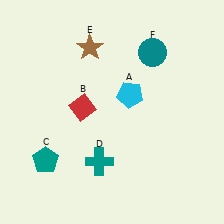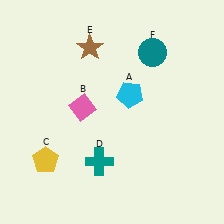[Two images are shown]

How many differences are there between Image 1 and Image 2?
There are 2 differences between the two images.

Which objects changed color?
B changed from red to pink. C changed from teal to yellow.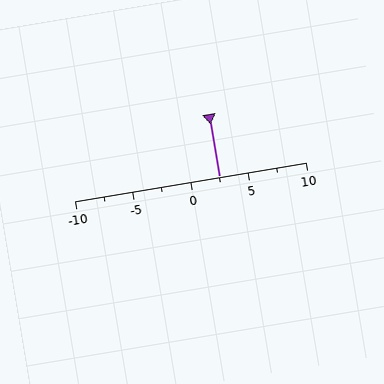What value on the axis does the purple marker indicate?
The marker indicates approximately 2.5.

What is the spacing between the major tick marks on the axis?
The major ticks are spaced 5 apart.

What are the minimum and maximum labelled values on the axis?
The axis runs from -10 to 10.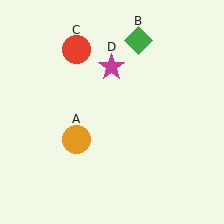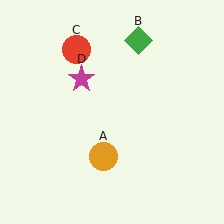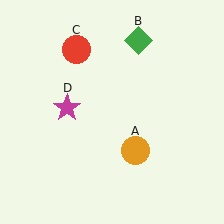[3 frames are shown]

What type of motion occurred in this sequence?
The orange circle (object A), magenta star (object D) rotated counterclockwise around the center of the scene.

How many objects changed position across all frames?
2 objects changed position: orange circle (object A), magenta star (object D).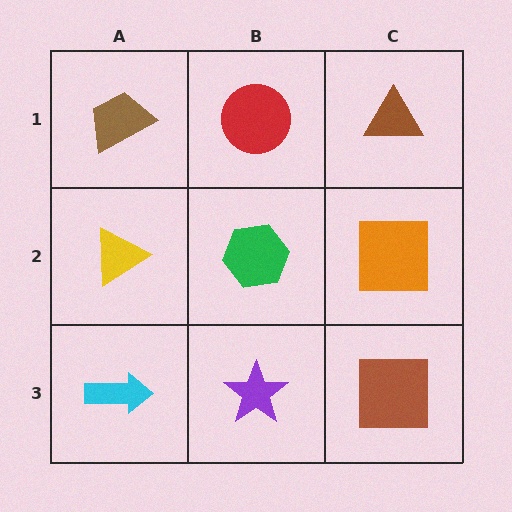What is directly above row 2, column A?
A brown trapezoid.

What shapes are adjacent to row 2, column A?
A brown trapezoid (row 1, column A), a cyan arrow (row 3, column A), a green hexagon (row 2, column B).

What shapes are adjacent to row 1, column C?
An orange square (row 2, column C), a red circle (row 1, column B).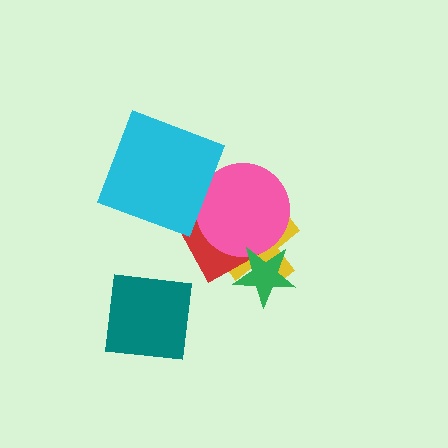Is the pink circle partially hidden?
Yes, it is partially covered by another shape.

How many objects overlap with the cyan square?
0 objects overlap with the cyan square.